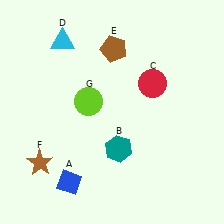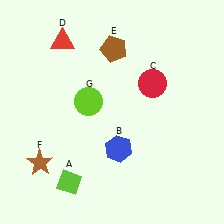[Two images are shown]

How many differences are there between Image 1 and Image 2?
There are 3 differences between the two images.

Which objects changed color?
A changed from blue to lime. B changed from teal to blue. D changed from cyan to red.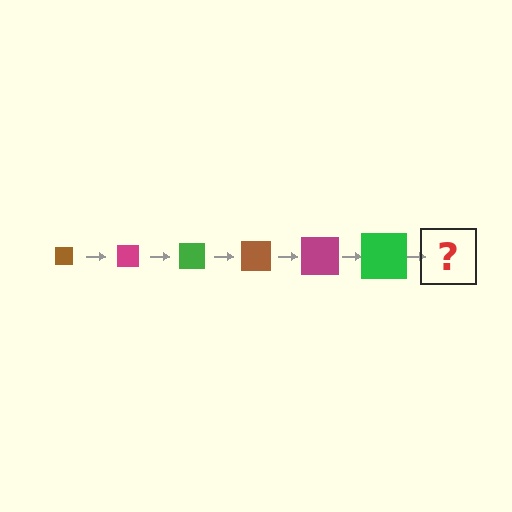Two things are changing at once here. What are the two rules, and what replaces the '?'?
The two rules are that the square grows larger each step and the color cycles through brown, magenta, and green. The '?' should be a brown square, larger than the previous one.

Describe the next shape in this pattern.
It should be a brown square, larger than the previous one.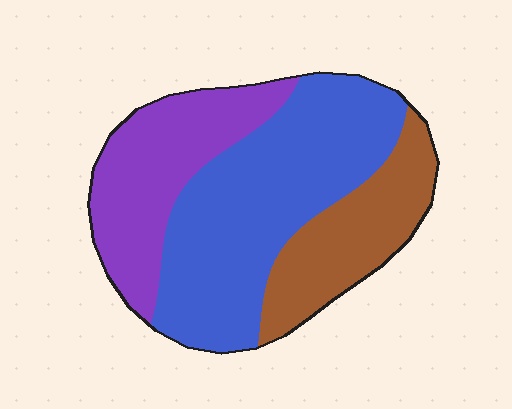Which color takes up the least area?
Brown, at roughly 25%.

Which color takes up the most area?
Blue, at roughly 50%.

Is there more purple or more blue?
Blue.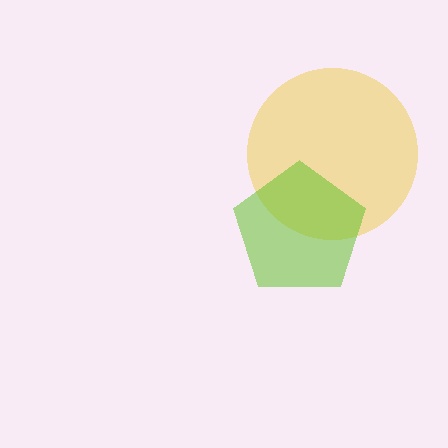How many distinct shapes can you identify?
There are 2 distinct shapes: a yellow circle, a lime pentagon.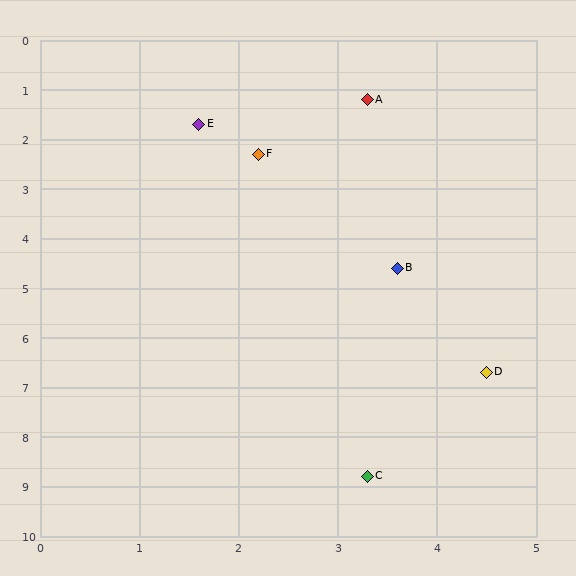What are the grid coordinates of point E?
Point E is at approximately (1.6, 1.7).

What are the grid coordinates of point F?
Point F is at approximately (2.2, 2.3).